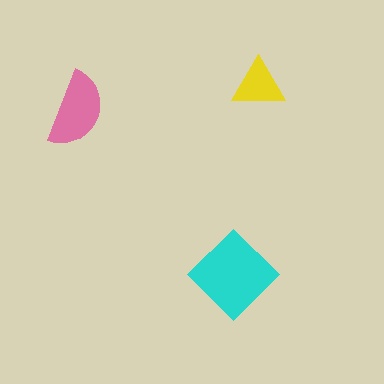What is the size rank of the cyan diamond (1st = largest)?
1st.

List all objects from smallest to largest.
The yellow triangle, the pink semicircle, the cyan diamond.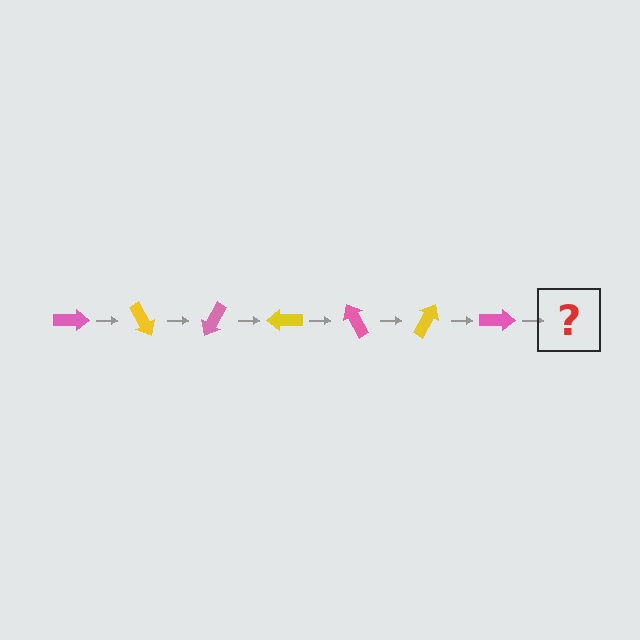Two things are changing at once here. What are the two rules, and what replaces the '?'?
The two rules are that it rotates 60 degrees each step and the color cycles through pink and yellow. The '?' should be a yellow arrow, rotated 420 degrees from the start.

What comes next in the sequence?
The next element should be a yellow arrow, rotated 420 degrees from the start.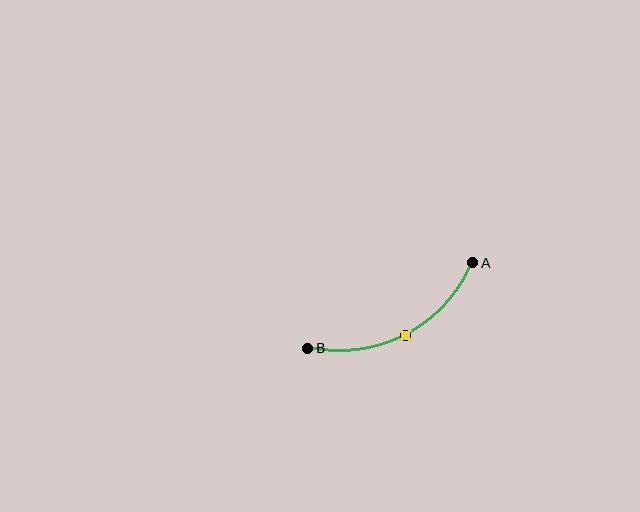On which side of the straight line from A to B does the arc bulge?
The arc bulges below the straight line connecting A and B.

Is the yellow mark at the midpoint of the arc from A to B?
Yes. The yellow mark lies on the arc at equal arc-length from both A and B — it is the arc midpoint.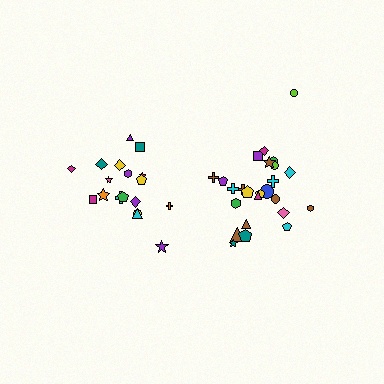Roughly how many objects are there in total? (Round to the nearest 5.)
Roughly 45 objects in total.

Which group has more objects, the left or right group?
The right group.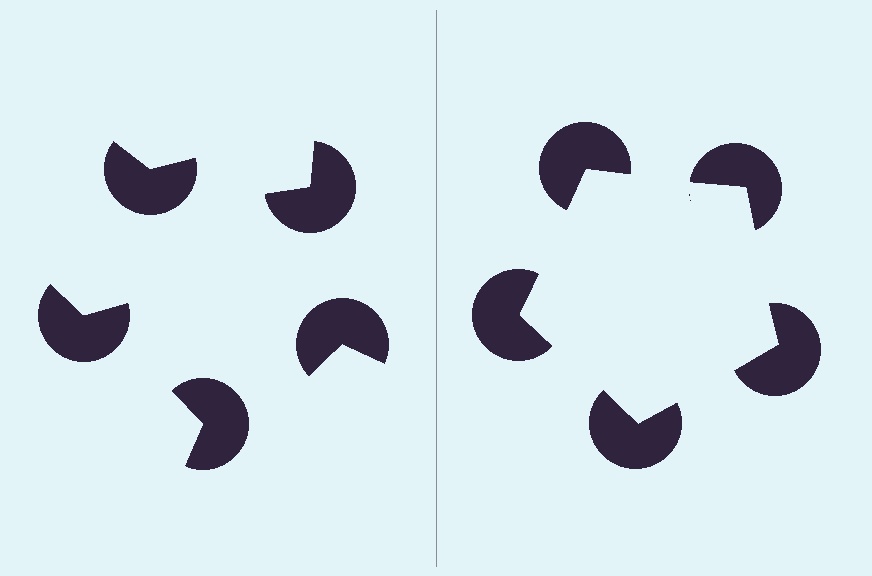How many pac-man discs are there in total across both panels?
10 — 5 on each side.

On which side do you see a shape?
An illusory pentagon appears on the right side. On the left side the wedge cuts are rotated, so no coherent shape forms.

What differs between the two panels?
The pac-man discs are positioned identically on both sides; only the wedge orientations differ. On the right they align to a pentagon; on the left they are misaligned.